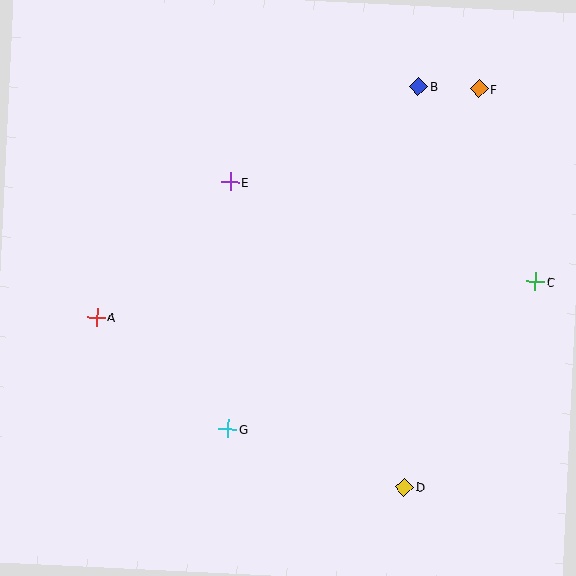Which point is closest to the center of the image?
Point E at (230, 182) is closest to the center.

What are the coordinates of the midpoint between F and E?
The midpoint between F and E is at (355, 135).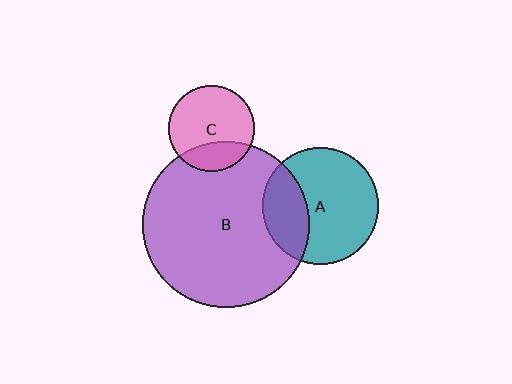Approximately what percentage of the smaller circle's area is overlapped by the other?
Approximately 25%.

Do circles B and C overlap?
Yes.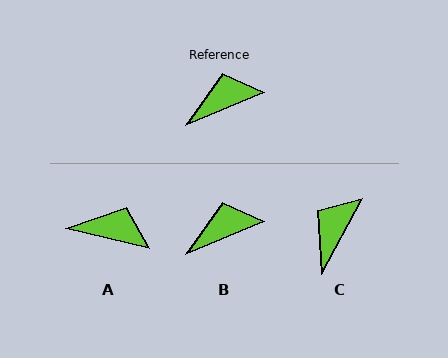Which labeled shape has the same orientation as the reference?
B.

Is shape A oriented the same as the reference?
No, it is off by about 36 degrees.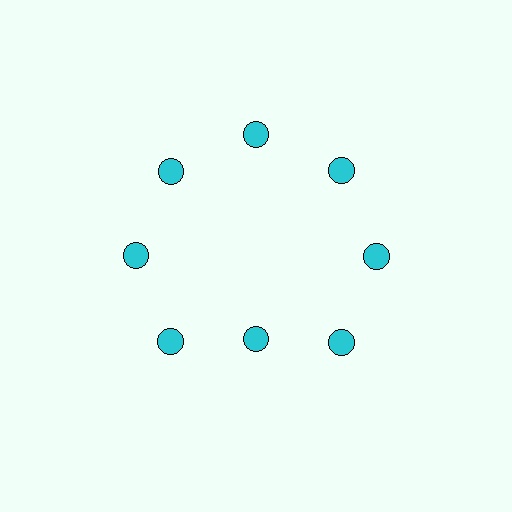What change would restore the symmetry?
The symmetry would be restored by moving it outward, back onto the ring so that all 8 circles sit at equal angles and equal distance from the center.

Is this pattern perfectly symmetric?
No. The 8 cyan circles are arranged in a ring, but one element near the 6 o'clock position is pulled inward toward the center, breaking the 8-fold rotational symmetry.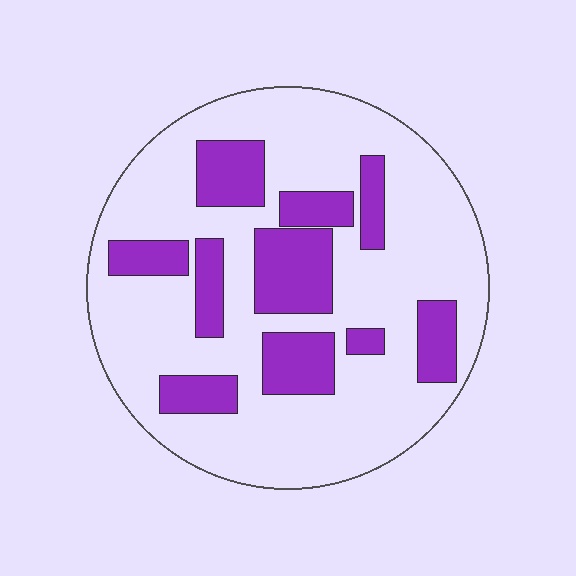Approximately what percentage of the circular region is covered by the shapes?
Approximately 25%.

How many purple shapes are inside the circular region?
10.